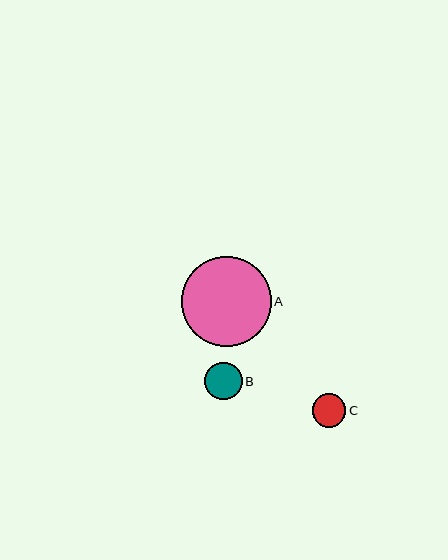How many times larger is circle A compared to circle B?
Circle A is approximately 2.4 times the size of circle B.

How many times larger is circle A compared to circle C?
Circle A is approximately 2.7 times the size of circle C.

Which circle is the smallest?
Circle C is the smallest with a size of approximately 33 pixels.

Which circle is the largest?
Circle A is the largest with a size of approximately 90 pixels.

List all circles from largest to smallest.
From largest to smallest: A, B, C.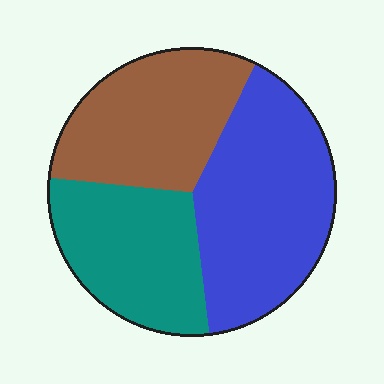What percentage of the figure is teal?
Teal covers 29% of the figure.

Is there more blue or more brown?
Blue.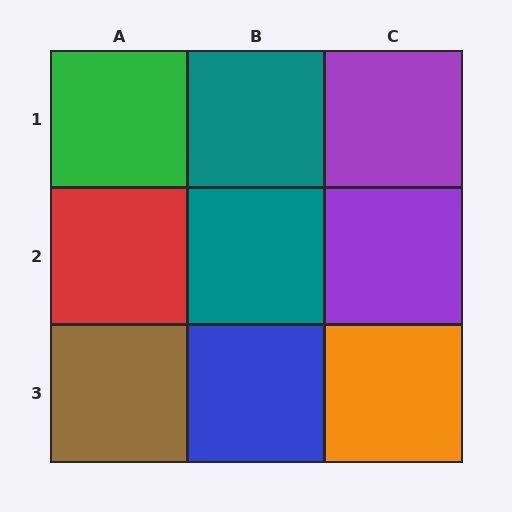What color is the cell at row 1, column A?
Green.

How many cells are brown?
1 cell is brown.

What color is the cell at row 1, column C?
Purple.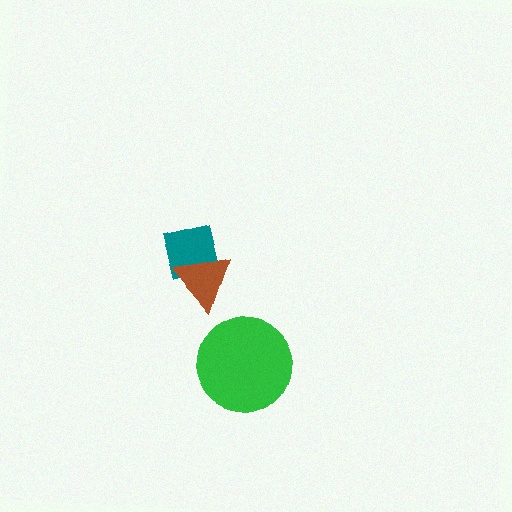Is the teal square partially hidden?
Yes, it is partially covered by another shape.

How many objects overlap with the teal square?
1 object overlaps with the teal square.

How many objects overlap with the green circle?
0 objects overlap with the green circle.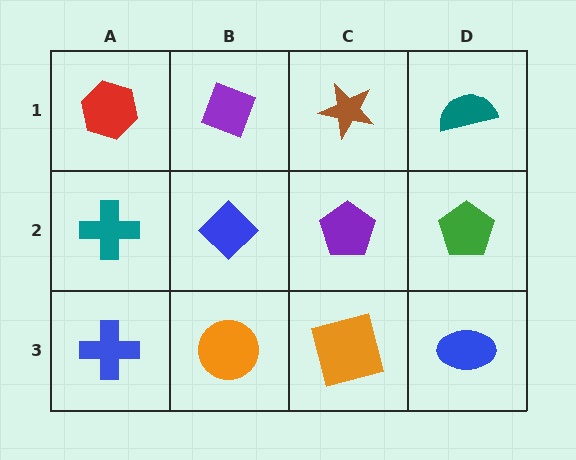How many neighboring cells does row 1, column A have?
2.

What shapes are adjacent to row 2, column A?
A red hexagon (row 1, column A), a blue cross (row 3, column A), a blue diamond (row 2, column B).